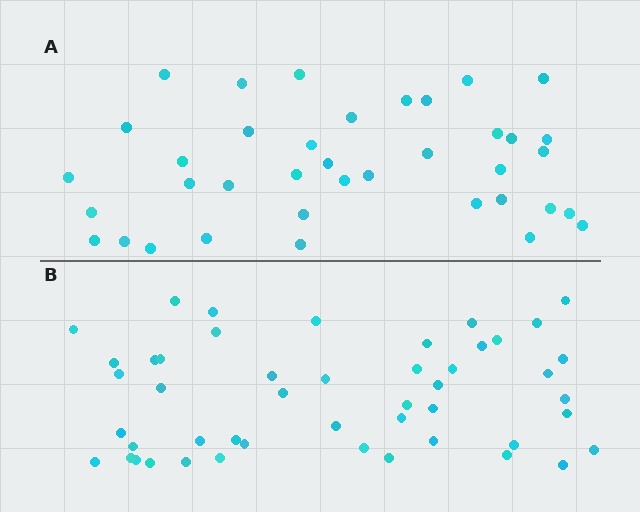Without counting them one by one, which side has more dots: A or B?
Region B (the bottom region) has more dots.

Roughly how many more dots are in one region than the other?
Region B has roughly 10 or so more dots than region A.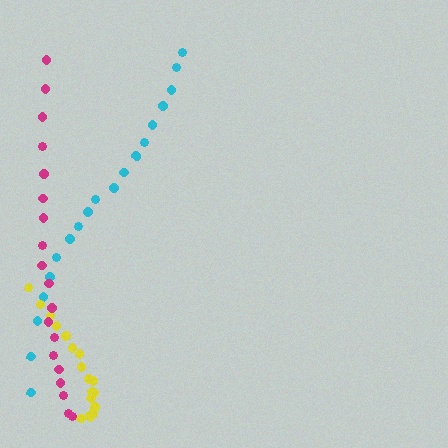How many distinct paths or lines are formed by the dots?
There are 3 distinct paths.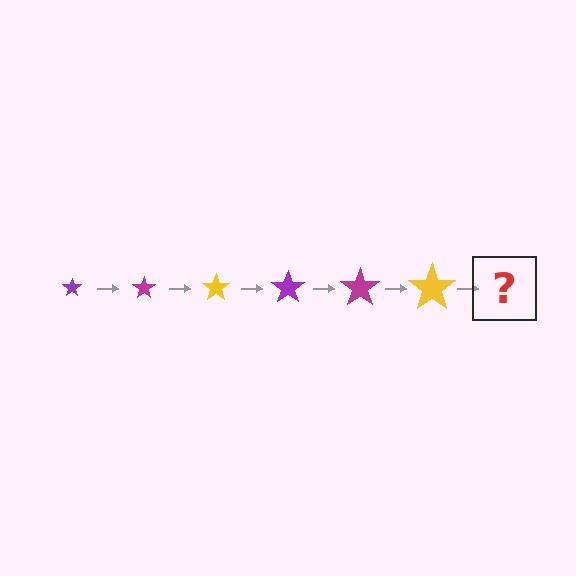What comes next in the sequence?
The next element should be a purple star, larger than the previous one.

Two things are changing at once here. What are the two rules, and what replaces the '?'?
The two rules are that the star grows larger each step and the color cycles through purple, magenta, and yellow. The '?' should be a purple star, larger than the previous one.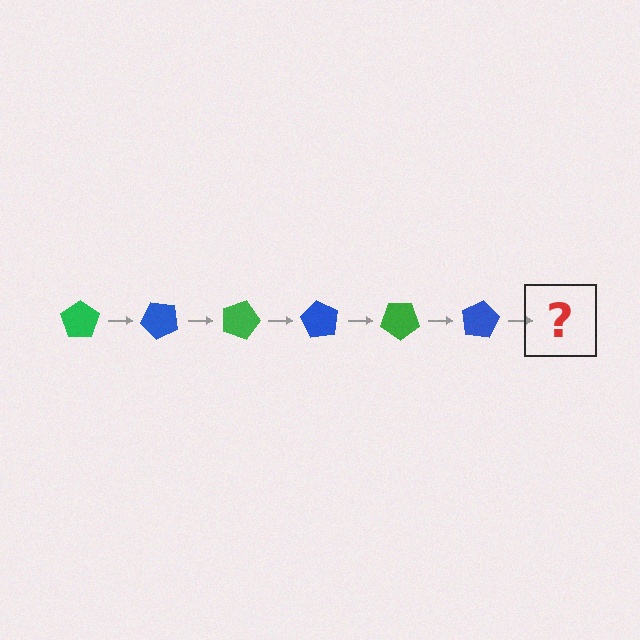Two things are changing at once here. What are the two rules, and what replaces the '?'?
The two rules are that it rotates 45 degrees each step and the color cycles through green and blue. The '?' should be a green pentagon, rotated 270 degrees from the start.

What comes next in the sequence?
The next element should be a green pentagon, rotated 270 degrees from the start.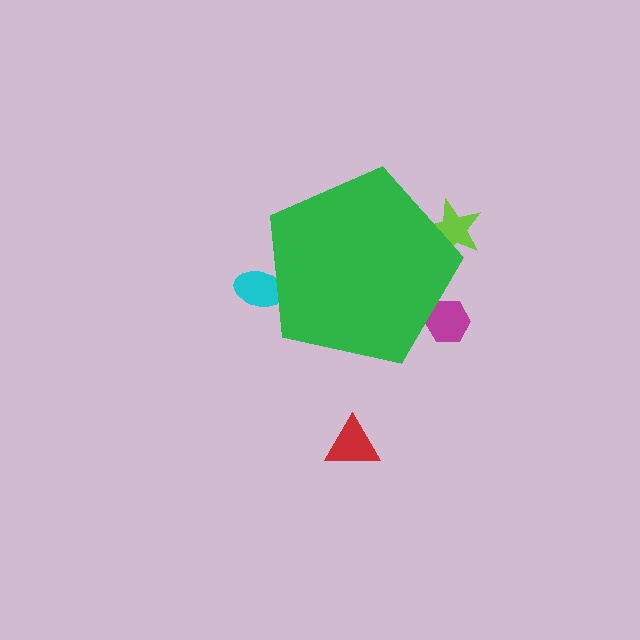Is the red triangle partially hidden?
No, the red triangle is fully visible.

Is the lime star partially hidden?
Yes, the lime star is partially hidden behind the green pentagon.